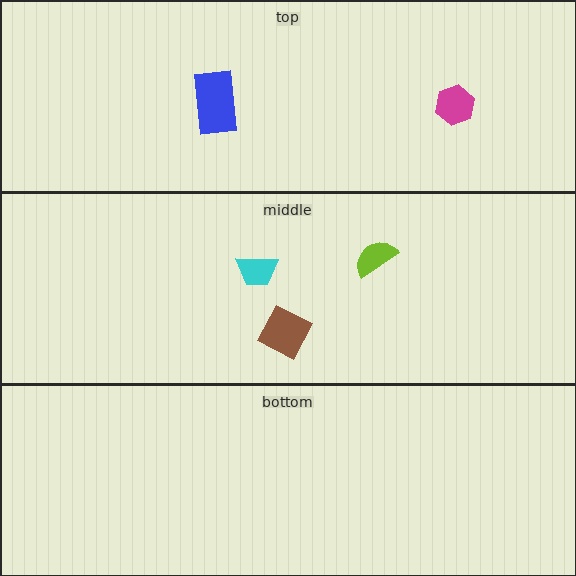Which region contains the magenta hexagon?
The top region.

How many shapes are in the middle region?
3.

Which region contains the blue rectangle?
The top region.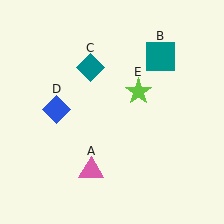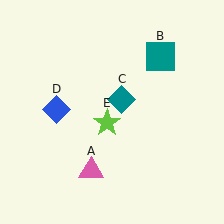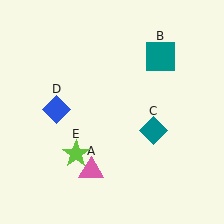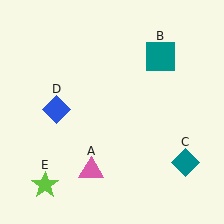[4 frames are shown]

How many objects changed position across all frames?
2 objects changed position: teal diamond (object C), lime star (object E).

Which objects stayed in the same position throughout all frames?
Pink triangle (object A) and teal square (object B) and blue diamond (object D) remained stationary.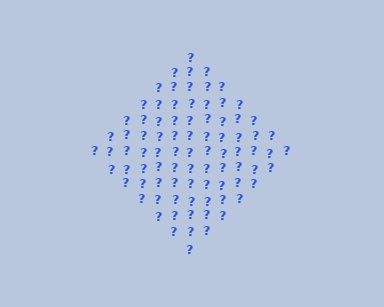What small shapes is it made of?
It is made of small question marks.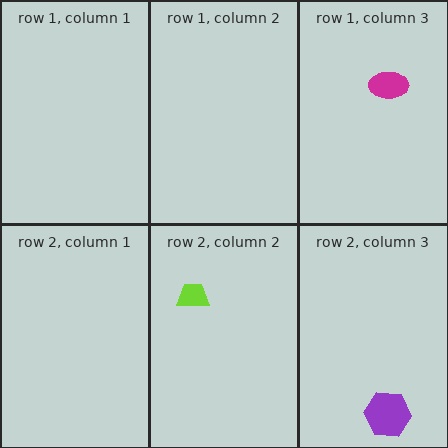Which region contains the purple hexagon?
The row 2, column 3 region.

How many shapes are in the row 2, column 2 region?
1.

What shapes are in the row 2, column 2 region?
The lime trapezoid.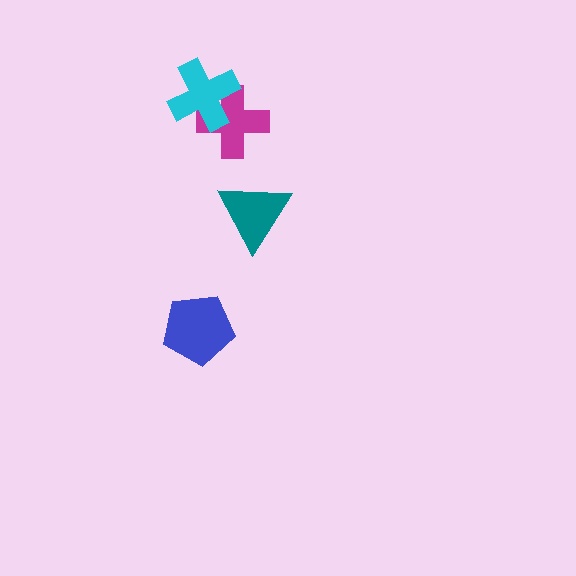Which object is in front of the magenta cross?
The cyan cross is in front of the magenta cross.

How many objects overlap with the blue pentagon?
0 objects overlap with the blue pentagon.